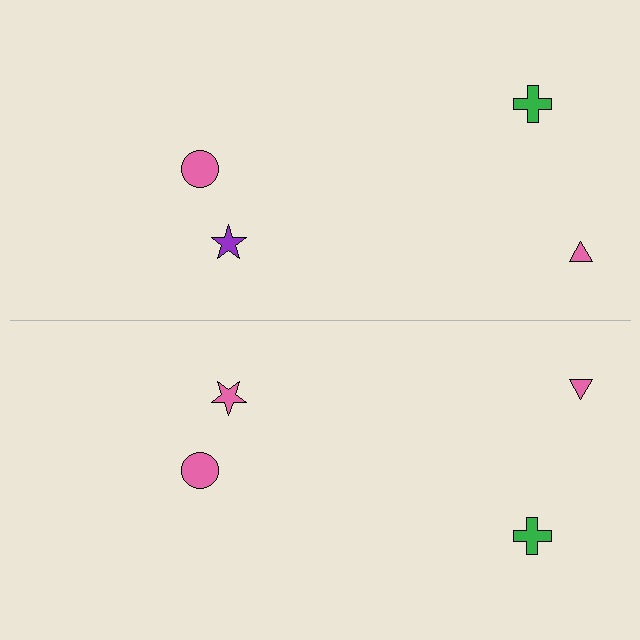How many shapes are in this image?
There are 8 shapes in this image.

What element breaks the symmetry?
The pink star on the bottom side breaks the symmetry — its mirror counterpart is purple.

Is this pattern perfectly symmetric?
No, the pattern is not perfectly symmetric. The pink star on the bottom side breaks the symmetry — its mirror counterpart is purple.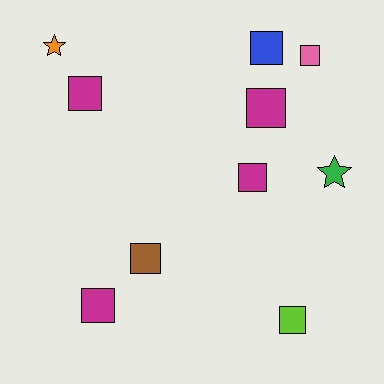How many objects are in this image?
There are 10 objects.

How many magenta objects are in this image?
There are 4 magenta objects.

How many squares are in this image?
There are 8 squares.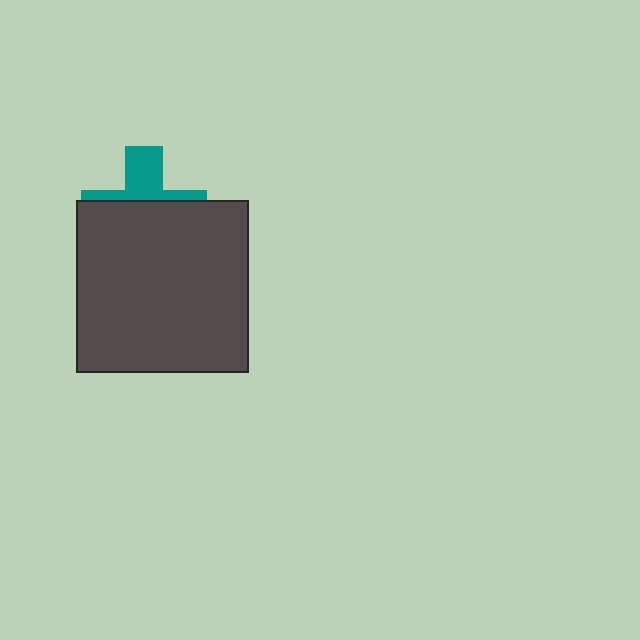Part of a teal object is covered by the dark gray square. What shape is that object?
It is a cross.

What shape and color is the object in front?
The object in front is a dark gray square.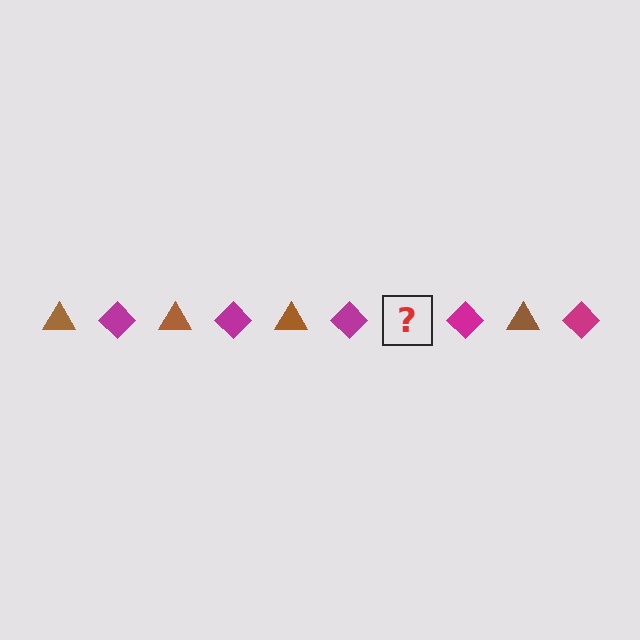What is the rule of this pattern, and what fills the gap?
The rule is that the pattern alternates between brown triangle and magenta diamond. The gap should be filled with a brown triangle.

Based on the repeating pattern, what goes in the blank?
The blank should be a brown triangle.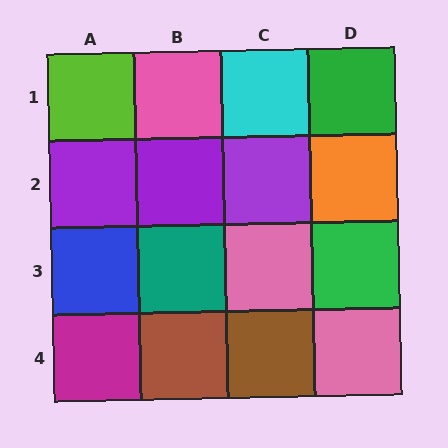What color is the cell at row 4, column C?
Brown.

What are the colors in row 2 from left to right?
Purple, purple, purple, orange.